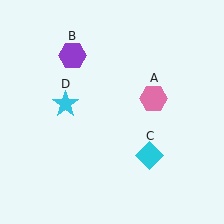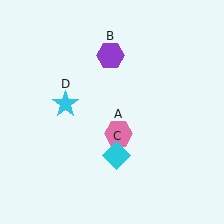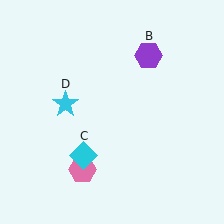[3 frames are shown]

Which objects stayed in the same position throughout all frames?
Cyan star (object D) remained stationary.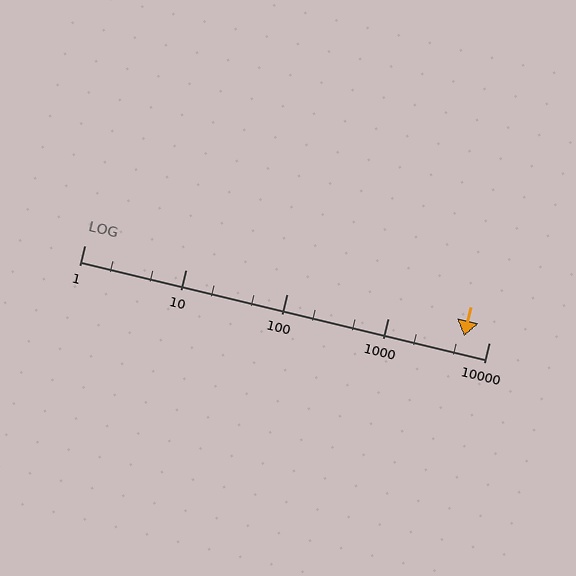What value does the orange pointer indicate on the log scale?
The pointer indicates approximately 5700.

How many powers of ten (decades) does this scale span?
The scale spans 4 decades, from 1 to 10000.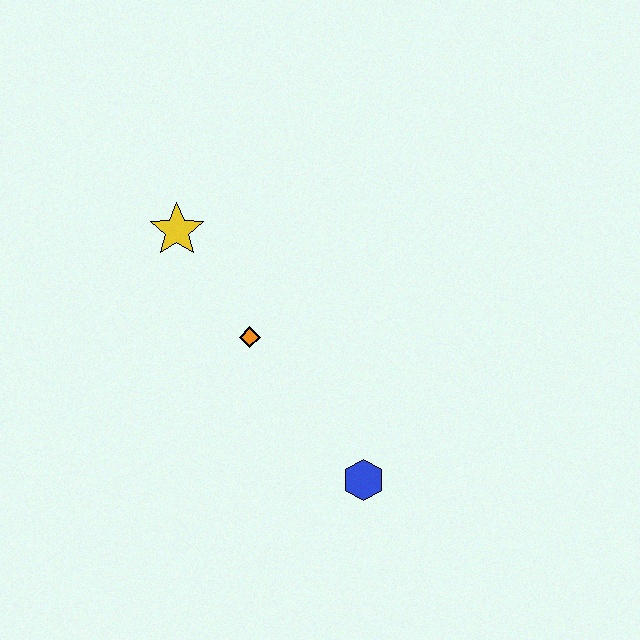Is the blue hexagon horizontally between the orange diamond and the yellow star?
No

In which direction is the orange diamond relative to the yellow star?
The orange diamond is below the yellow star.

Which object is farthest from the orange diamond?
The blue hexagon is farthest from the orange diamond.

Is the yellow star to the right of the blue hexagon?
No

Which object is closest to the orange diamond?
The yellow star is closest to the orange diamond.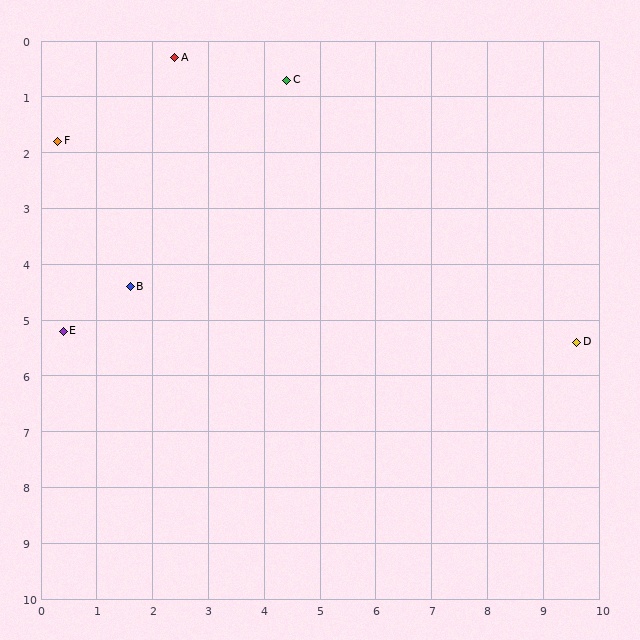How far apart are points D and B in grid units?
Points D and B are about 8.1 grid units apart.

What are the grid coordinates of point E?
Point E is at approximately (0.4, 5.2).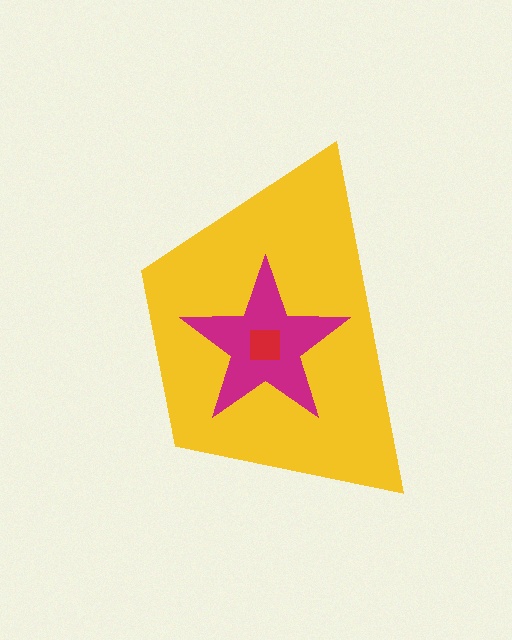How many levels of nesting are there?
3.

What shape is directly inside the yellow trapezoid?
The magenta star.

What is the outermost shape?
The yellow trapezoid.